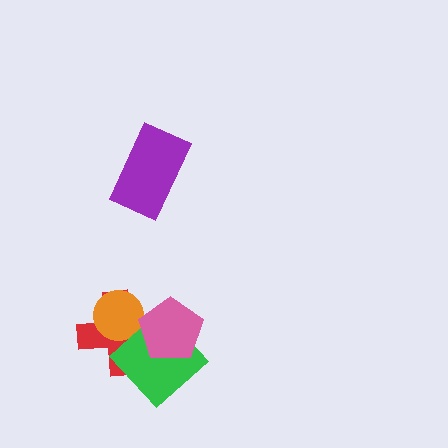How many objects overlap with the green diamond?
3 objects overlap with the green diamond.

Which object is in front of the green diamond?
The pink pentagon is in front of the green diamond.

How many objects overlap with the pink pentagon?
2 objects overlap with the pink pentagon.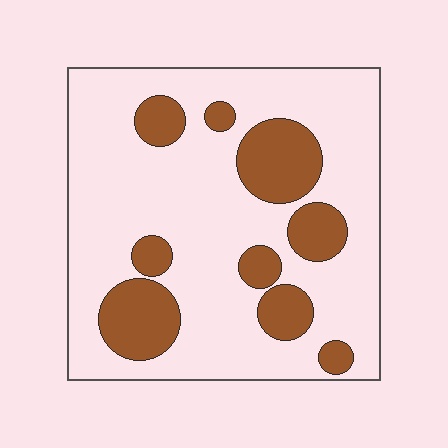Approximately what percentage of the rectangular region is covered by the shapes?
Approximately 25%.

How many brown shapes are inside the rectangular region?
9.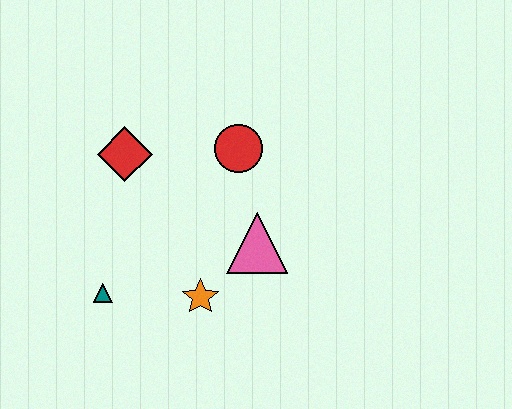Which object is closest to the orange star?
The pink triangle is closest to the orange star.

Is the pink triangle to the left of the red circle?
No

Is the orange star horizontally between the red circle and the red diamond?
Yes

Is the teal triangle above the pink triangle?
No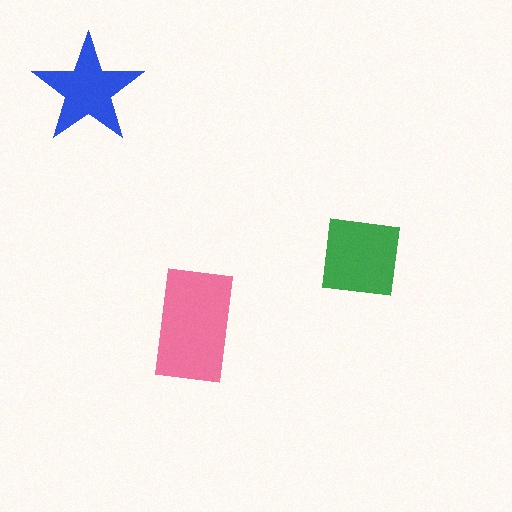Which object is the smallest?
The blue star.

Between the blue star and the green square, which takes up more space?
The green square.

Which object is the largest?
The pink rectangle.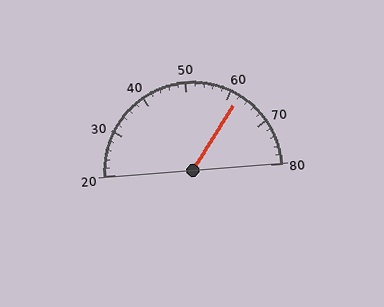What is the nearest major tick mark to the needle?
The nearest major tick mark is 60.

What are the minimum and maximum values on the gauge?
The gauge ranges from 20 to 80.